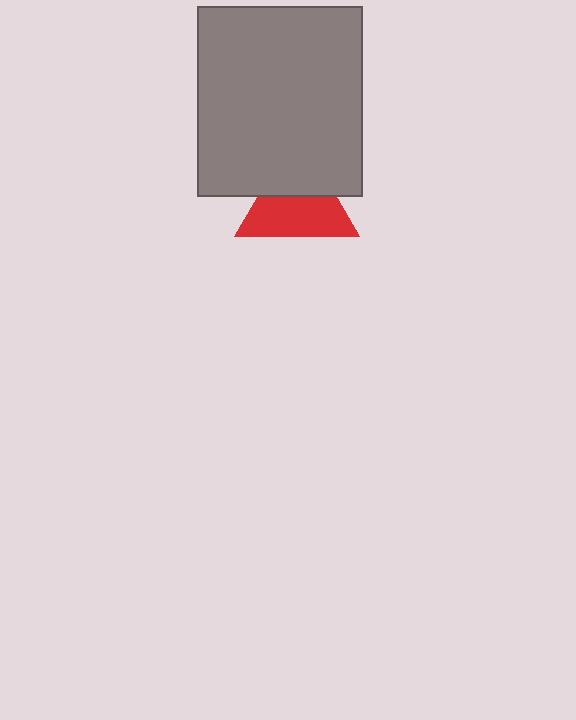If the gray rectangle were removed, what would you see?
You would see the complete red triangle.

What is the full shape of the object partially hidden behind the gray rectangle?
The partially hidden object is a red triangle.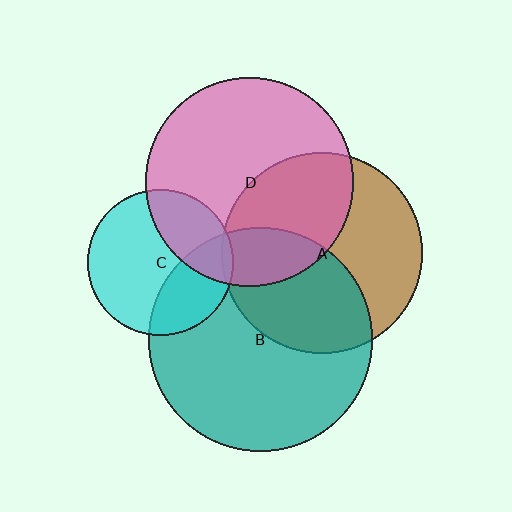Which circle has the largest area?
Circle B (teal).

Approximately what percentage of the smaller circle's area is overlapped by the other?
Approximately 40%.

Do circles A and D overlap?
Yes.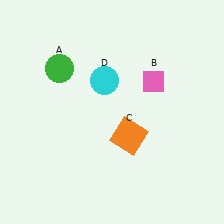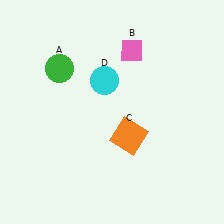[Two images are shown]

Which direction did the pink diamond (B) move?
The pink diamond (B) moved up.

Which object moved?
The pink diamond (B) moved up.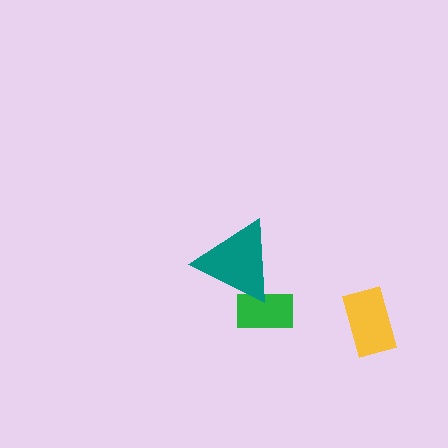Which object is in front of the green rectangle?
The teal triangle is in front of the green rectangle.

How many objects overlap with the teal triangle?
1 object overlaps with the teal triangle.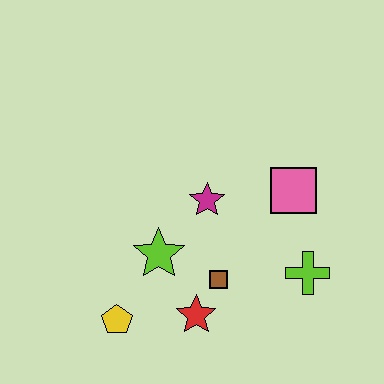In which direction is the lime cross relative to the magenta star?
The lime cross is to the right of the magenta star.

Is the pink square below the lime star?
No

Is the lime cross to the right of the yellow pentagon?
Yes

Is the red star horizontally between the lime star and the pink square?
Yes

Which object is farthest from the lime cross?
The yellow pentagon is farthest from the lime cross.